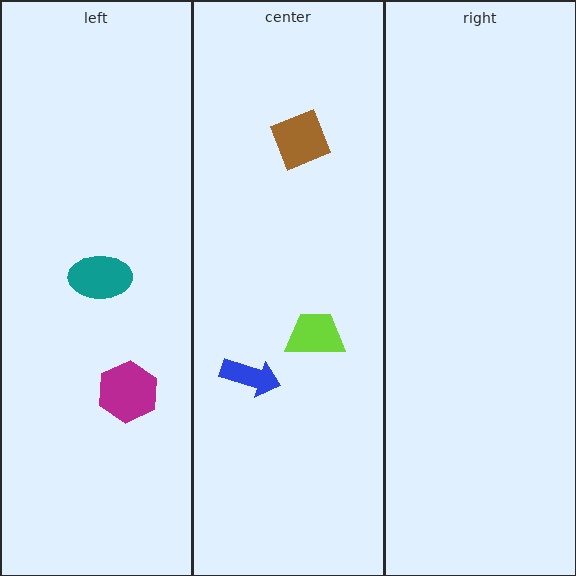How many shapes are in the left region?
2.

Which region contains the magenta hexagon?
The left region.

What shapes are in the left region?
The magenta hexagon, the teal ellipse.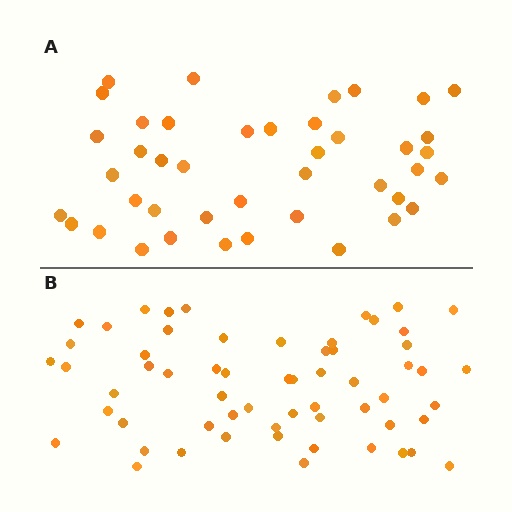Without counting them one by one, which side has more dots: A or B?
Region B (the bottom region) has more dots.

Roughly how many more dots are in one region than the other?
Region B has approximately 20 more dots than region A.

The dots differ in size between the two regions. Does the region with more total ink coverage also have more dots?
No. Region A has more total ink coverage because its dots are larger, but region B actually contains more individual dots. Total area can be misleading — the number of items is what matters here.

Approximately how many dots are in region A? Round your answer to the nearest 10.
About 40 dots. (The exact count is 42, which rounds to 40.)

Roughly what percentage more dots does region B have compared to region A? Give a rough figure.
About 45% more.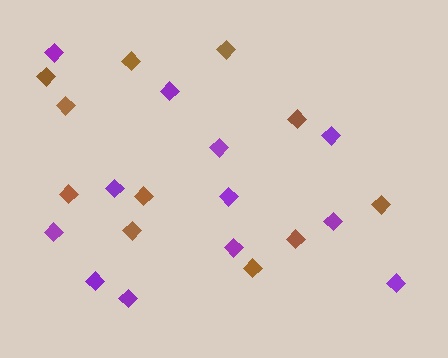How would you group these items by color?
There are 2 groups: one group of brown diamonds (11) and one group of purple diamonds (12).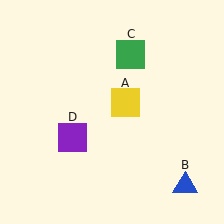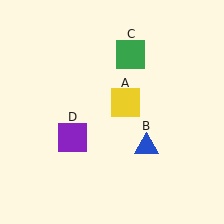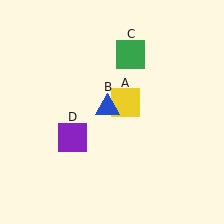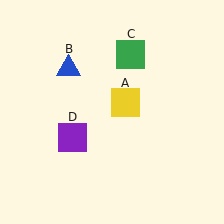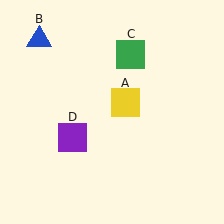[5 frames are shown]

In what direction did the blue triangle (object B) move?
The blue triangle (object B) moved up and to the left.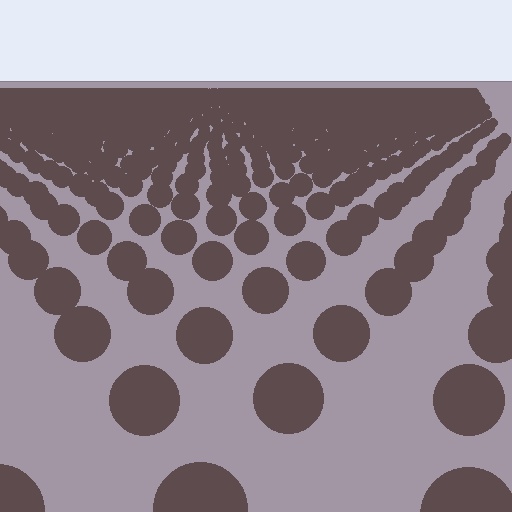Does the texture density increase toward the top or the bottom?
Density increases toward the top.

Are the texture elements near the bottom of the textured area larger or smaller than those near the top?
Larger. Near the bottom, elements are closer to the viewer and appear at a bigger on-screen size.